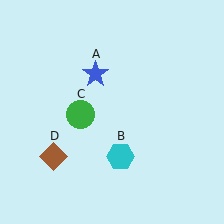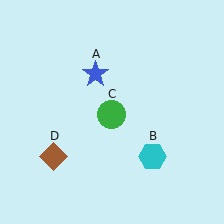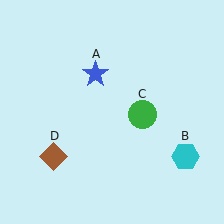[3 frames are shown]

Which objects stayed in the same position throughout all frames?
Blue star (object A) and brown diamond (object D) remained stationary.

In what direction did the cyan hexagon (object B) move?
The cyan hexagon (object B) moved right.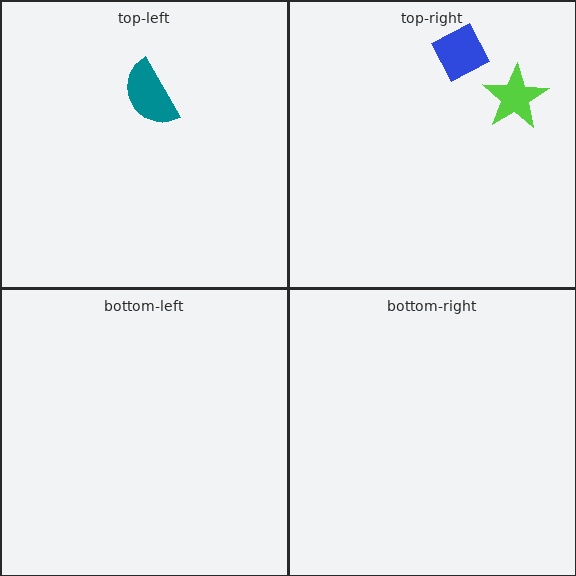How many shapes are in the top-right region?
2.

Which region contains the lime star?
The top-right region.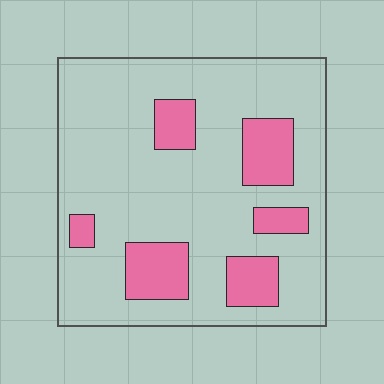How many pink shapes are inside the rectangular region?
6.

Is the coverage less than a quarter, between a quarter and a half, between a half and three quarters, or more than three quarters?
Less than a quarter.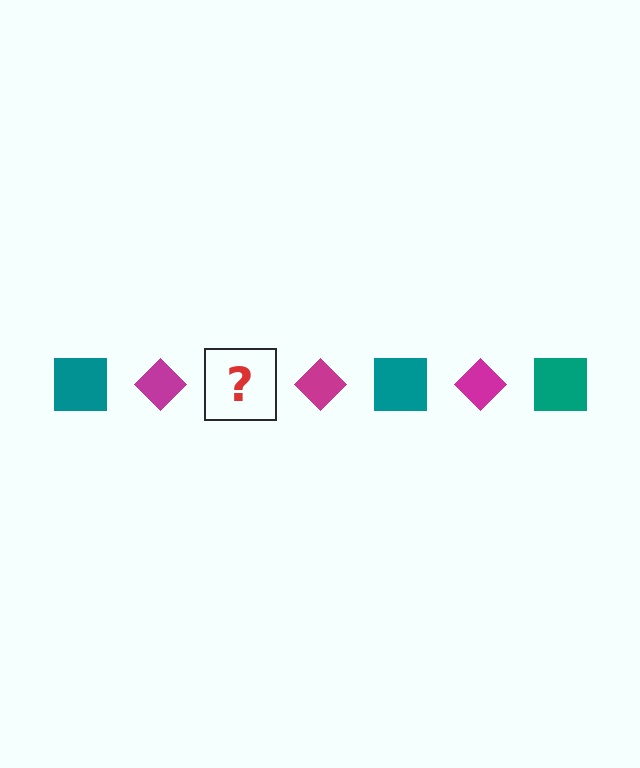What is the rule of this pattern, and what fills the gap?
The rule is that the pattern alternates between teal square and magenta diamond. The gap should be filled with a teal square.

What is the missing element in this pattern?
The missing element is a teal square.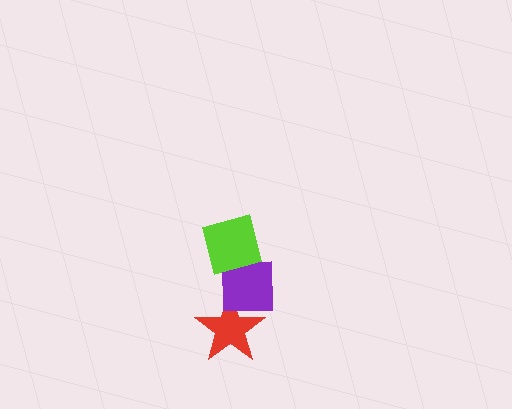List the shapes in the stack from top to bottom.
From top to bottom: the lime square, the purple square, the red star.